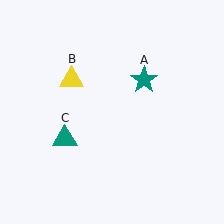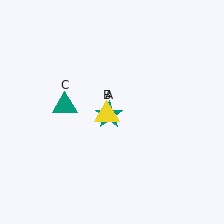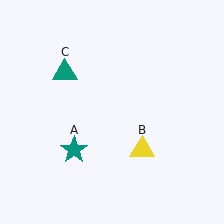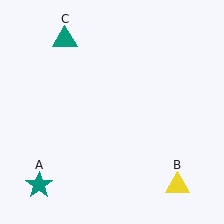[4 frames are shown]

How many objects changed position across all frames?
3 objects changed position: teal star (object A), yellow triangle (object B), teal triangle (object C).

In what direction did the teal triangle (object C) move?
The teal triangle (object C) moved up.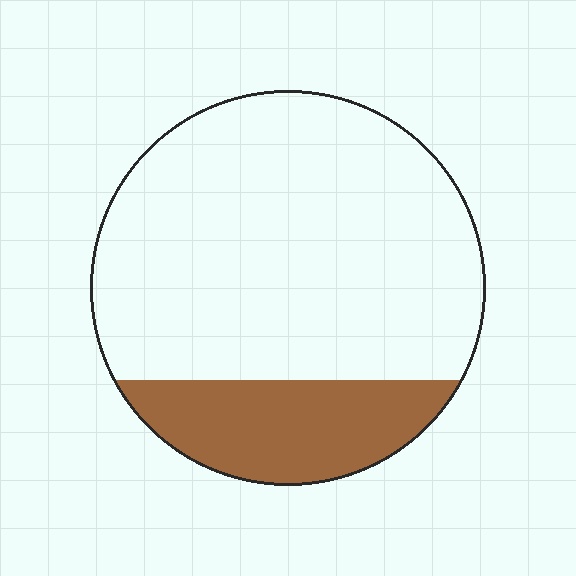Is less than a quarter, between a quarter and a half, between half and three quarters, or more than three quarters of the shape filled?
Less than a quarter.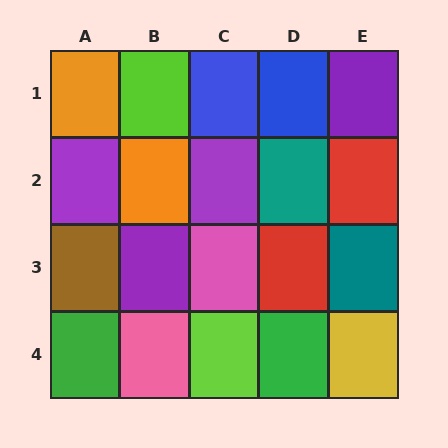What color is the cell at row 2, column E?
Red.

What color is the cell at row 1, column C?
Blue.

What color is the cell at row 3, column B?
Purple.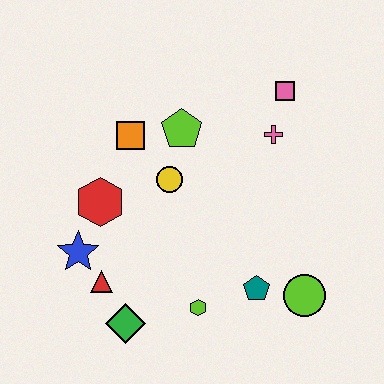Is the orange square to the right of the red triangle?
Yes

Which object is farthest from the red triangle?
The pink square is farthest from the red triangle.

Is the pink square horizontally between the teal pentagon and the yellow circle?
No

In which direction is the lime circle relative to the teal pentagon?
The lime circle is to the right of the teal pentagon.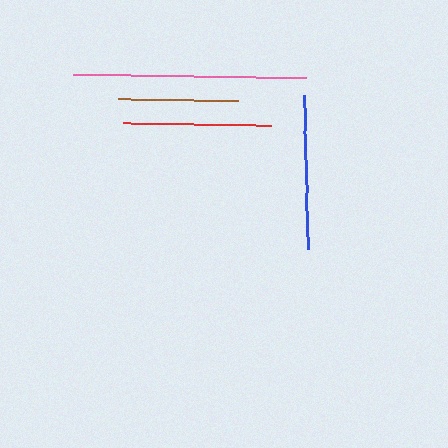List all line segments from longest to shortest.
From longest to shortest: pink, blue, red, brown.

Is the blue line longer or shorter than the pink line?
The pink line is longer than the blue line.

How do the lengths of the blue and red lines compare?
The blue and red lines are approximately the same length.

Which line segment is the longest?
The pink line is the longest at approximately 233 pixels.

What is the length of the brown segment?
The brown segment is approximately 121 pixels long.